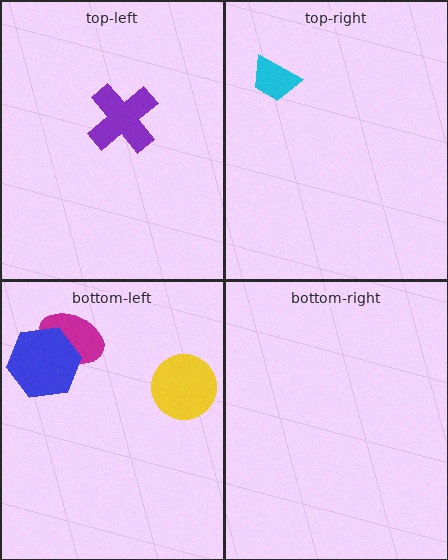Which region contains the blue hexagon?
The bottom-left region.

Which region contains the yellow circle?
The bottom-left region.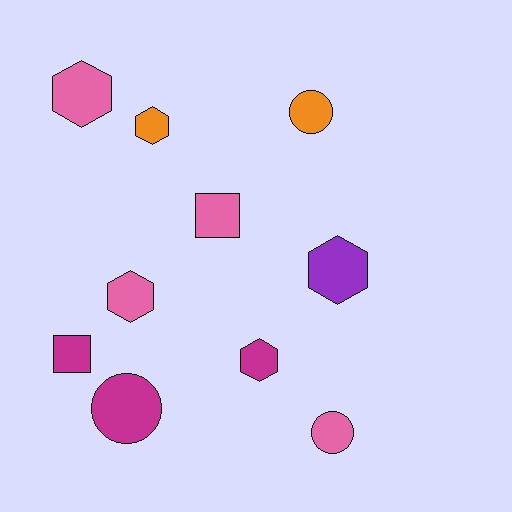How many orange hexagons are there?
There is 1 orange hexagon.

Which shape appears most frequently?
Hexagon, with 5 objects.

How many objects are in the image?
There are 10 objects.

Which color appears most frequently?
Pink, with 4 objects.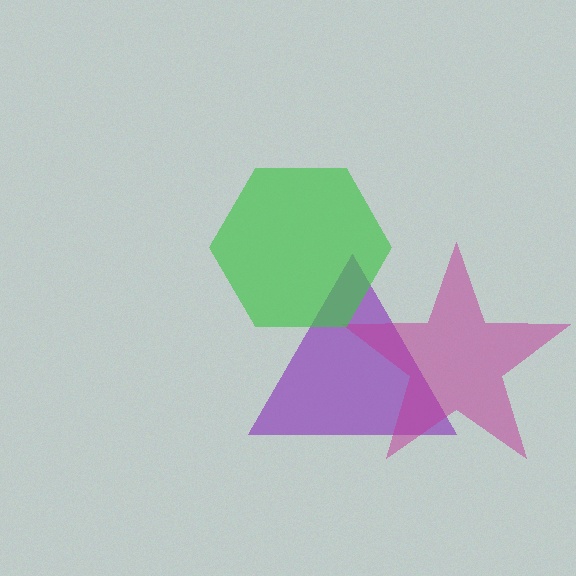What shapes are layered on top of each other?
The layered shapes are: a purple triangle, a magenta star, a green hexagon.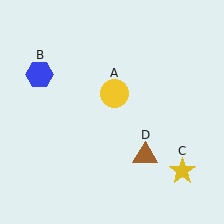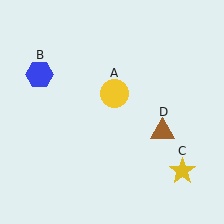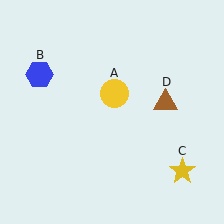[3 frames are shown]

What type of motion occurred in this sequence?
The brown triangle (object D) rotated counterclockwise around the center of the scene.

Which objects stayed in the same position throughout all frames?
Yellow circle (object A) and blue hexagon (object B) and yellow star (object C) remained stationary.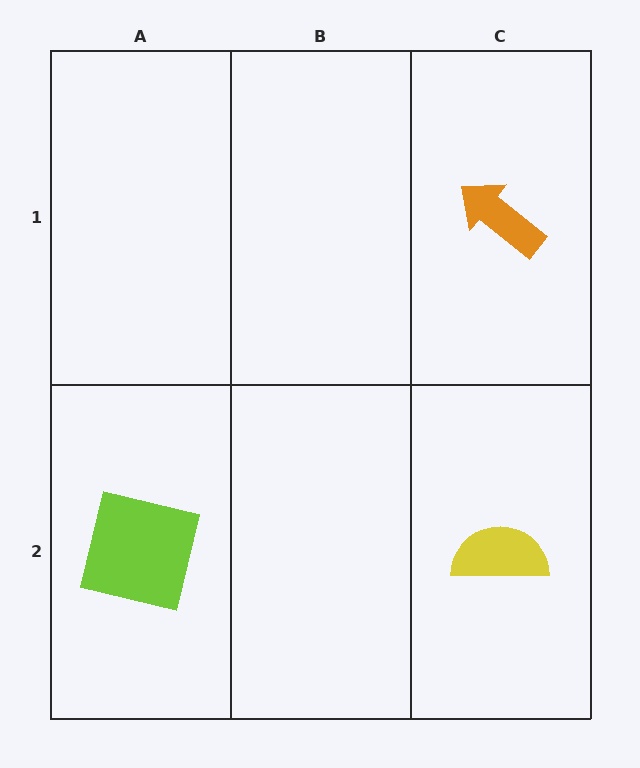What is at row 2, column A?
A lime square.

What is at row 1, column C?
An orange arrow.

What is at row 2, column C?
A yellow semicircle.